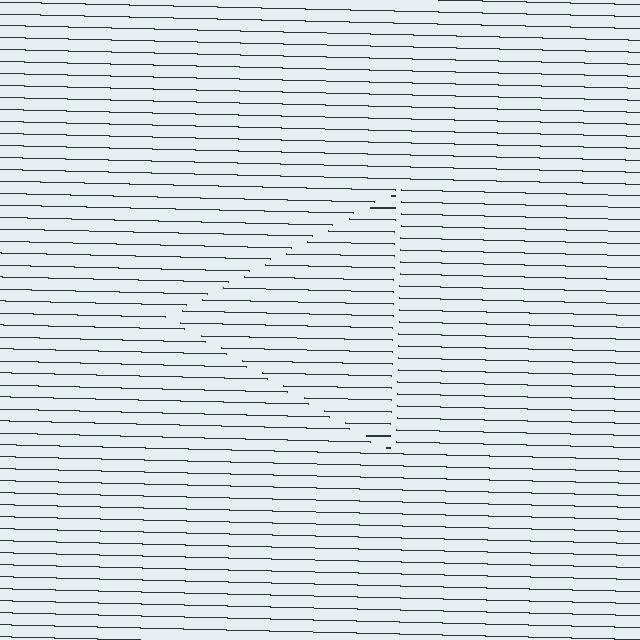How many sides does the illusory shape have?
3 sides — the line-ends trace a triangle.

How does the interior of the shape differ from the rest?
The interior of the shape contains the same grating, shifted by half a period — the contour is defined by the phase discontinuity where line-ends from the inner and outer gratings abut.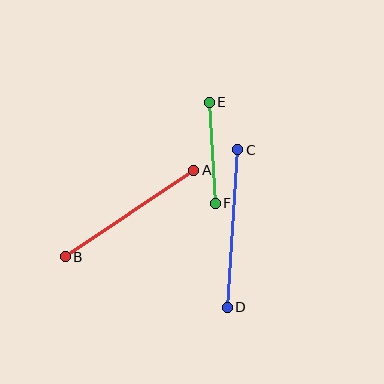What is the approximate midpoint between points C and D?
The midpoint is at approximately (232, 228) pixels.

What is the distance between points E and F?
The distance is approximately 101 pixels.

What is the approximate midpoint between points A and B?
The midpoint is at approximately (129, 214) pixels.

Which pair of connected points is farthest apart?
Points C and D are farthest apart.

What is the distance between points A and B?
The distance is approximately 155 pixels.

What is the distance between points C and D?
The distance is approximately 158 pixels.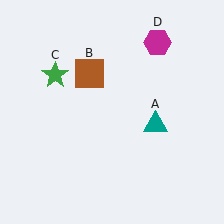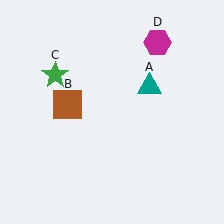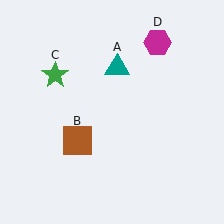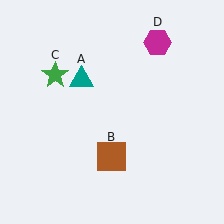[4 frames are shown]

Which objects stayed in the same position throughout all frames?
Green star (object C) and magenta hexagon (object D) remained stationary.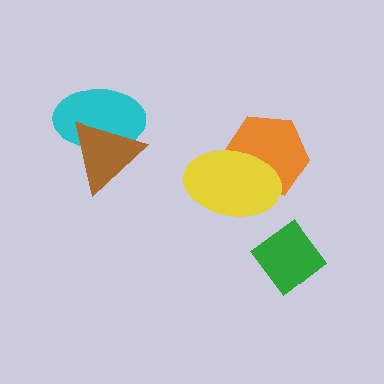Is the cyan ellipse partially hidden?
Yes, it is partially covered by another shape.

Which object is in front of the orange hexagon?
The yellow ellipse is in front of the orange hexagon.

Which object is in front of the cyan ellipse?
The brown triangle is in front of the cyan ellipse.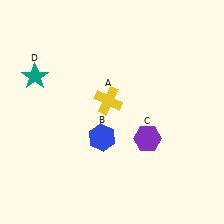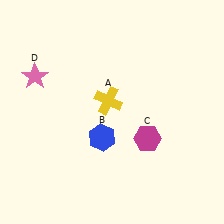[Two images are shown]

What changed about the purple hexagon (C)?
In Image 1, C is purple. In Image 2, it changed to magenta.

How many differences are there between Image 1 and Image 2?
There are 2 differences between the two images.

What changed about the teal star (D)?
In Image 1, D is teal. In Image 2, it changed to pink.